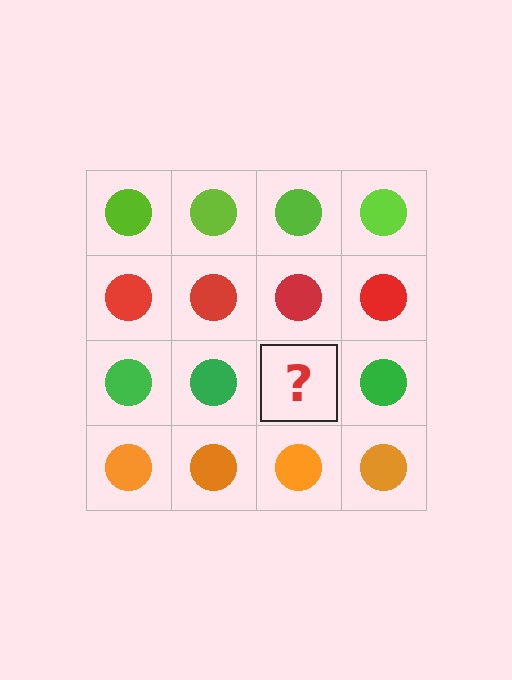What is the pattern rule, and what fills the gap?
The rule is that each row has a consistent color. The gap should be filled with a green circle.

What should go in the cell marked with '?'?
The missing cell should contain a green circle.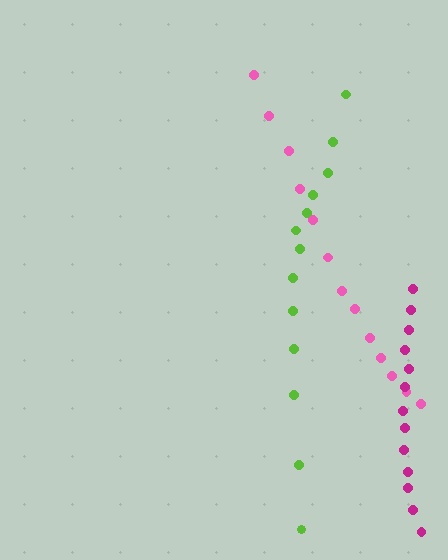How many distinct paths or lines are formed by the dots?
There are 3 distinct paths.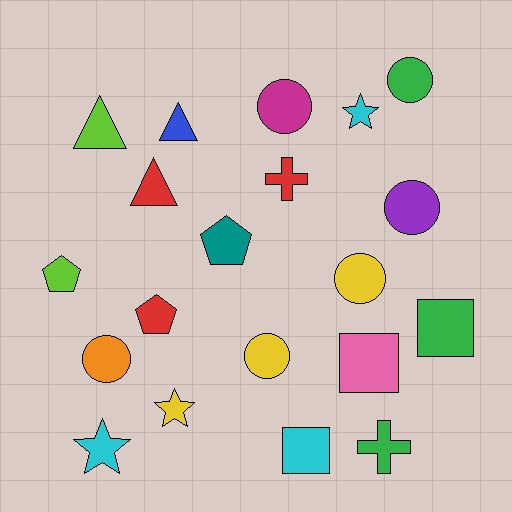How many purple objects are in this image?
There is 1 purple object.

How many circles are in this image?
There are 6 circles.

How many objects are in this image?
There are 20 objects.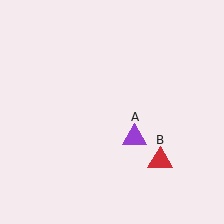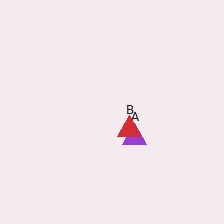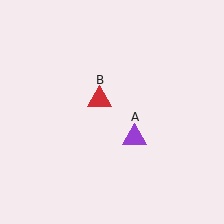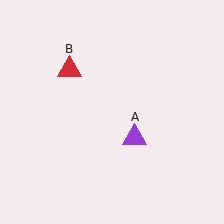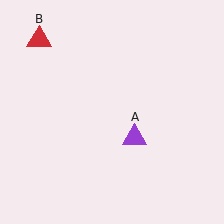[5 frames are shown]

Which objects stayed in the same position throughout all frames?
Purple triangle (object A) remained stationary.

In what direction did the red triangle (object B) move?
The red triangle (object B) moved up and to the left.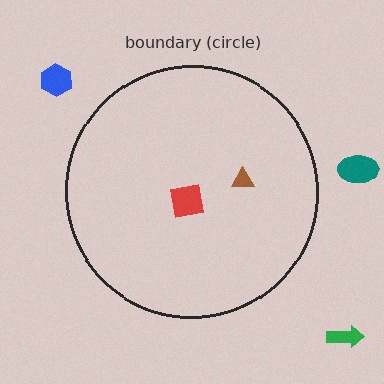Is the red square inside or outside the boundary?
Inside.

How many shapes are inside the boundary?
2 inside, 3 outside.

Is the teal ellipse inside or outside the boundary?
Outside.